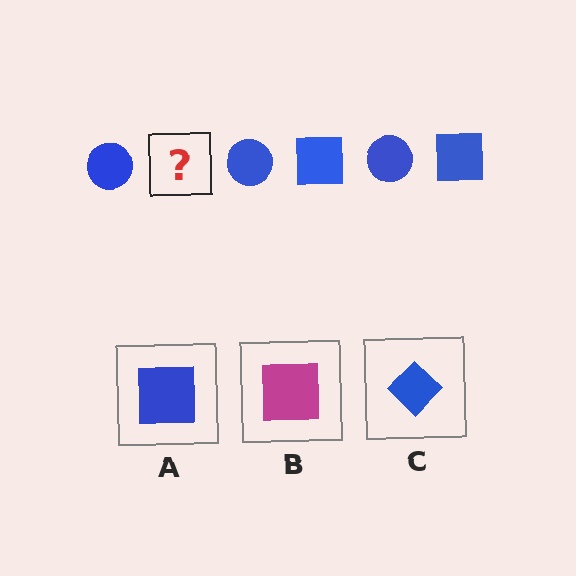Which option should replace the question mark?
Option A.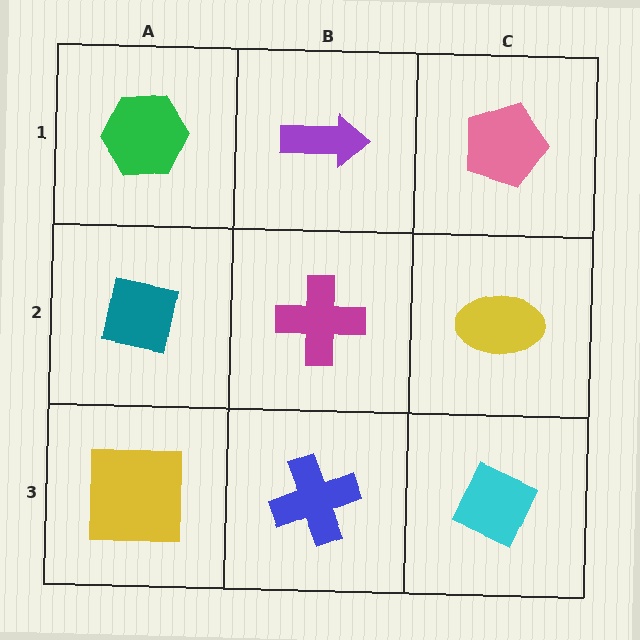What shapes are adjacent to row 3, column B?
A magenta cross (row 2, column B), a yellow square (row 3, column A), a cyan diamond (row 3, column C).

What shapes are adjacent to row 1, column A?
A teal square (row 2, column A), a purple arrow (row 1, column B).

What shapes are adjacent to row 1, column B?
A magenta cross (row 2, column B), a green hexagon (row 1, column A), a pink pentagon (row 1, column C).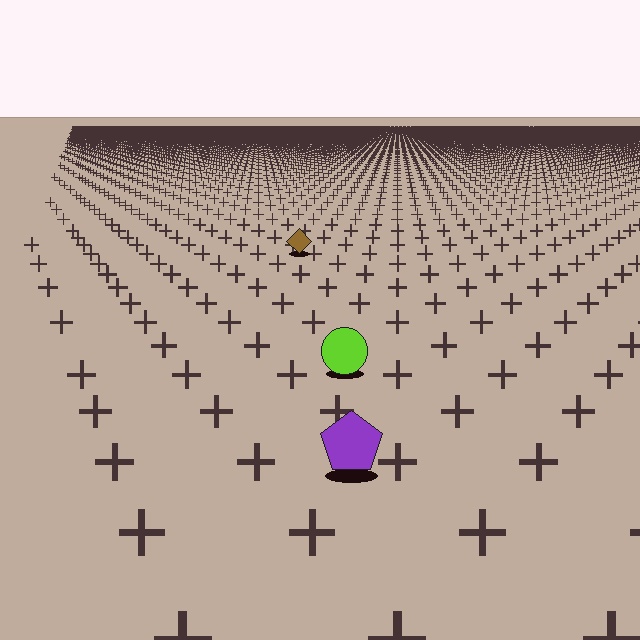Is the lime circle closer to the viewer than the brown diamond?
Yes. The lime circle is closer — you can tell from the texture gradient: the ground texture is coarser near it.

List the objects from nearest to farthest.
From nearest to farthest: the purple pentagon, the lime circle, the brown diamond.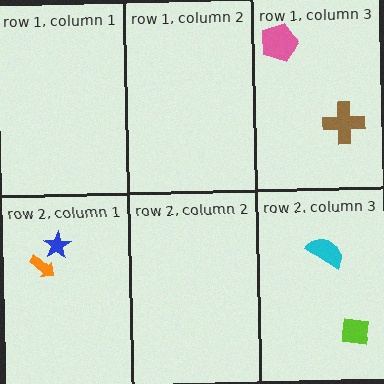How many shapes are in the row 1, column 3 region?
2.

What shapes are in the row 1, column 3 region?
The pink pentagon, the brown cross.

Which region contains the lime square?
The row 2, column 3 region.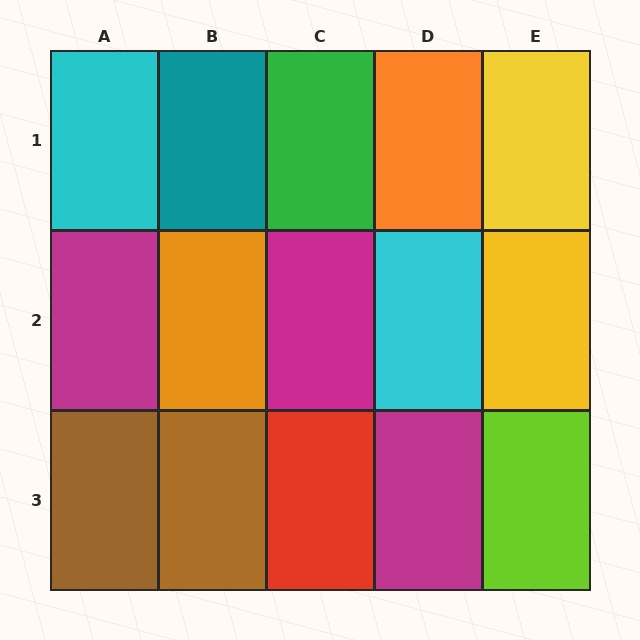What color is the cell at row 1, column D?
Orange.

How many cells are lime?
1 cell is lime.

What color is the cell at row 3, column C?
Red.